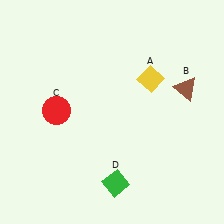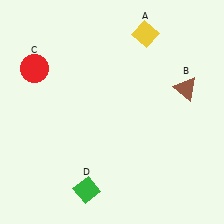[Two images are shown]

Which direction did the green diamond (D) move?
The green diamond (D) moved left.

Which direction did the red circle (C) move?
The red circle (C) moved up.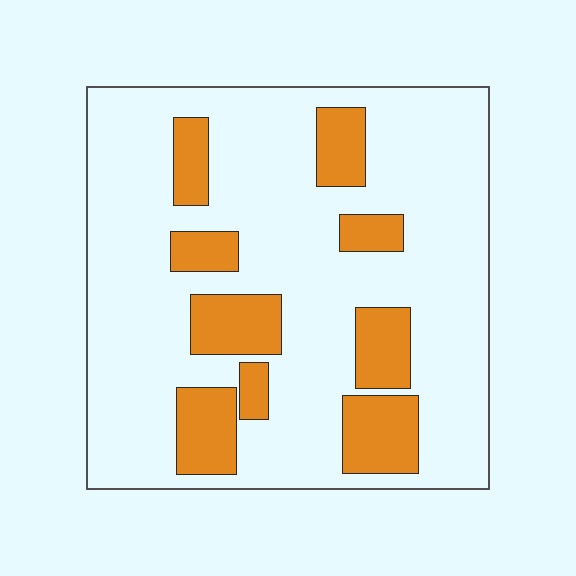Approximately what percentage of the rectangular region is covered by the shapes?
Approximately 20%.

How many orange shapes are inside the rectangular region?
9.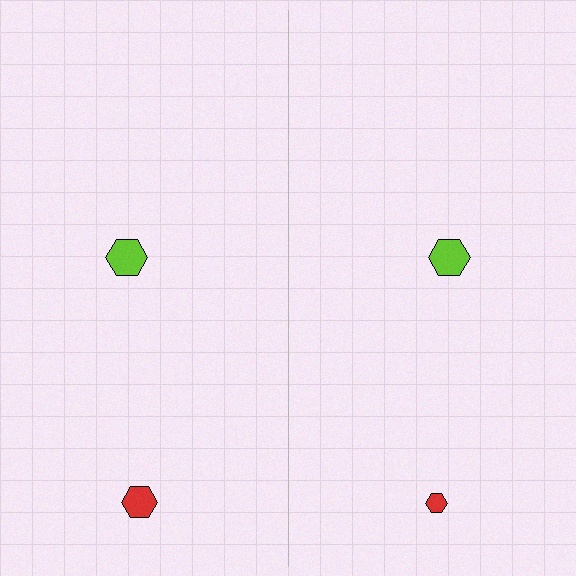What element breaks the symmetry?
The red hexagon on the right side has a different size than its mirror counterpart.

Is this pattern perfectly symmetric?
No, the pattern is not perfectly symmetric. The red hexagon on the right side has a different size than its mirror counterpart.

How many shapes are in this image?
There are 4 shapes in this image.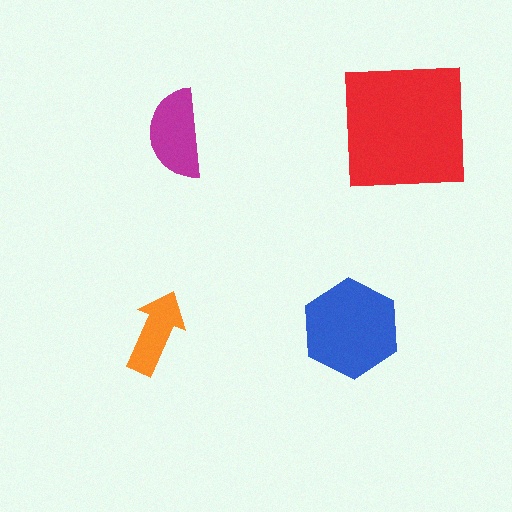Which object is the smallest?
The orange arrow.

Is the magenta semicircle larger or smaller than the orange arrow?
Larger.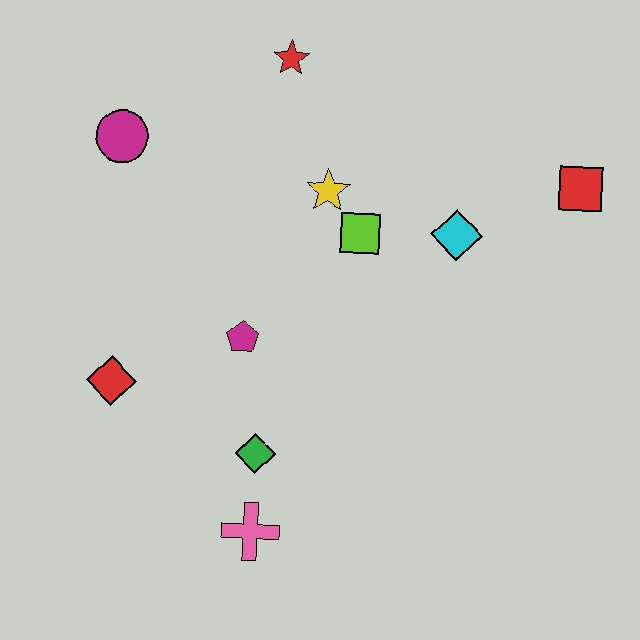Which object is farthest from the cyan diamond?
The red diamond is farthest from the cyan diamond.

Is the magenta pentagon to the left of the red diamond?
No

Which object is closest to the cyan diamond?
The lime square is closest to the cyan diamond.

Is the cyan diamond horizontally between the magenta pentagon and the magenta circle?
No